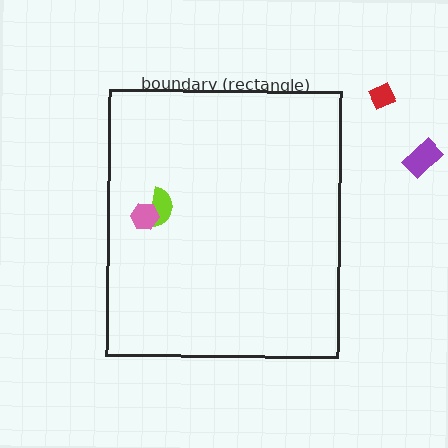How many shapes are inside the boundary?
2 inside, 2 outside.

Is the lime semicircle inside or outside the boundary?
Inside.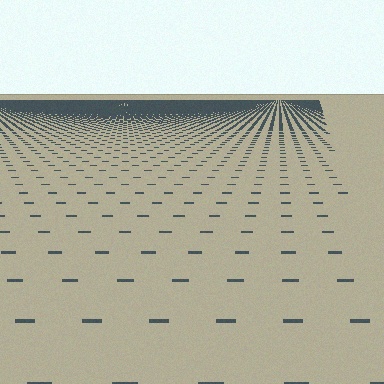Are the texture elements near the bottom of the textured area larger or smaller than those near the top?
Larger. Near the bottom, elements are closer to the viewer and appear at a bigger on-screen size.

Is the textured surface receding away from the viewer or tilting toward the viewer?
The surface is receding away from the viewer. Texture elements get smaller and denser toward the top.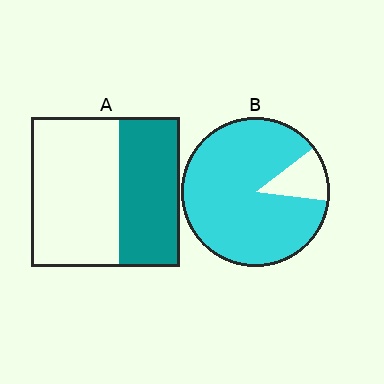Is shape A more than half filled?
No.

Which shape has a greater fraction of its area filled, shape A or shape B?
Shape B.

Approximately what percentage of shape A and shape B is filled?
A is approximately 40% and B is approximately 90%.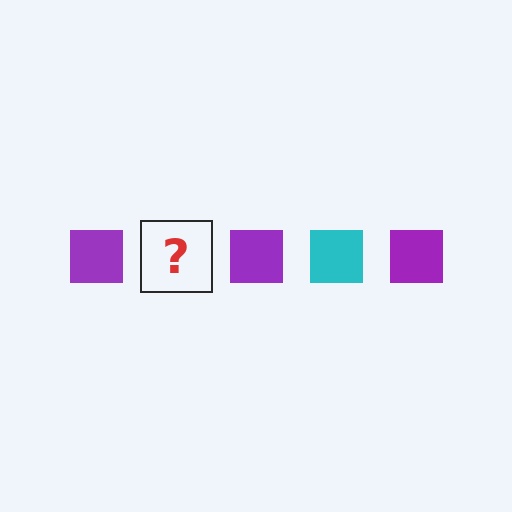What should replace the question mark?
The question mark should be replaced with a cyan square.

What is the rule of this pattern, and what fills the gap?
The rule is that the pattern cycles through purple, cyan squares. The gap should be filled with a cyan square.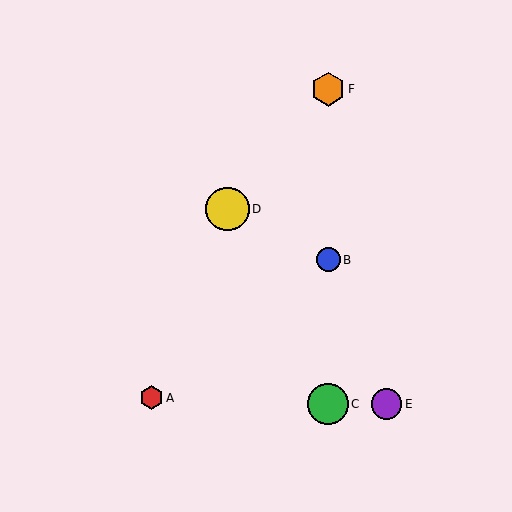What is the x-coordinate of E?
Object E is at x≈387.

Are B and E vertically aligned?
No, B is at x≈328 and E is at x≈387.